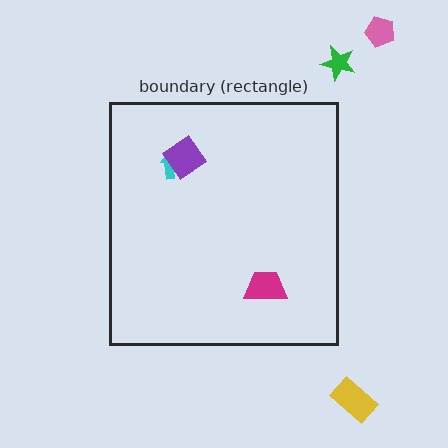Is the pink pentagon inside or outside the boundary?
Outside.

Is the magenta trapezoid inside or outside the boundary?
Inside.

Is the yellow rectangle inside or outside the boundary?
Outside.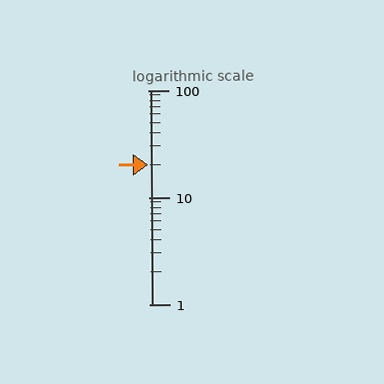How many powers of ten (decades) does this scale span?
The scale spans 2 decades, from 1 to 100.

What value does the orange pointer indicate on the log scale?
The pointer indicates approximately 20.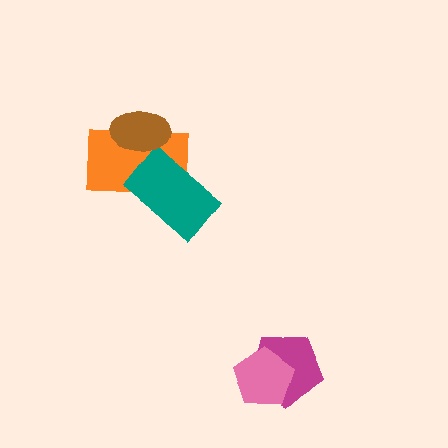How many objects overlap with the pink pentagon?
1 object overlaps with the pink pentagon.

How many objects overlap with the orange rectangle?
2 objects overlap with the orange rectangle.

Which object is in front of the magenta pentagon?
The pink pentagon is in front of the magenta pentagon.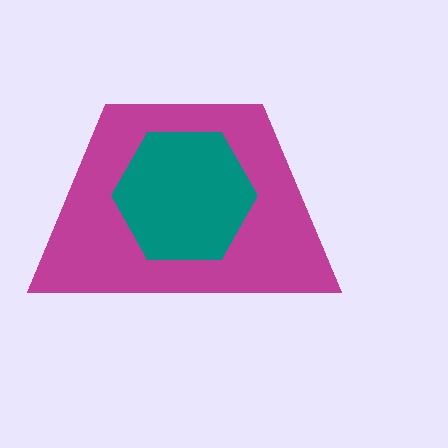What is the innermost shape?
The teal hexagon.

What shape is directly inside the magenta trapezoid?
The teal hexagon.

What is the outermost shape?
The magenta trapezoid.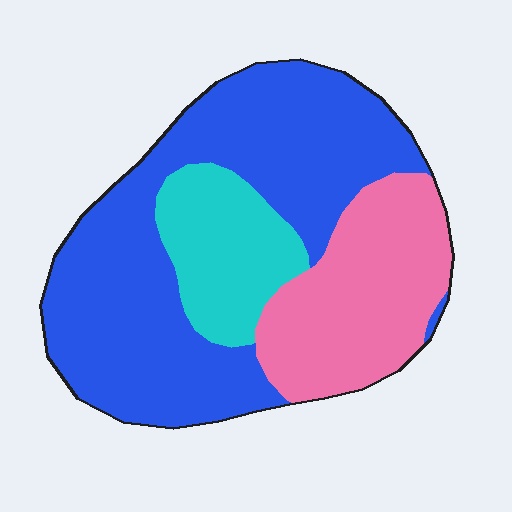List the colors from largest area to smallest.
From largest to smallest: blue, pink, cyan.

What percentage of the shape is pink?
Pink covers 27% of the shape.